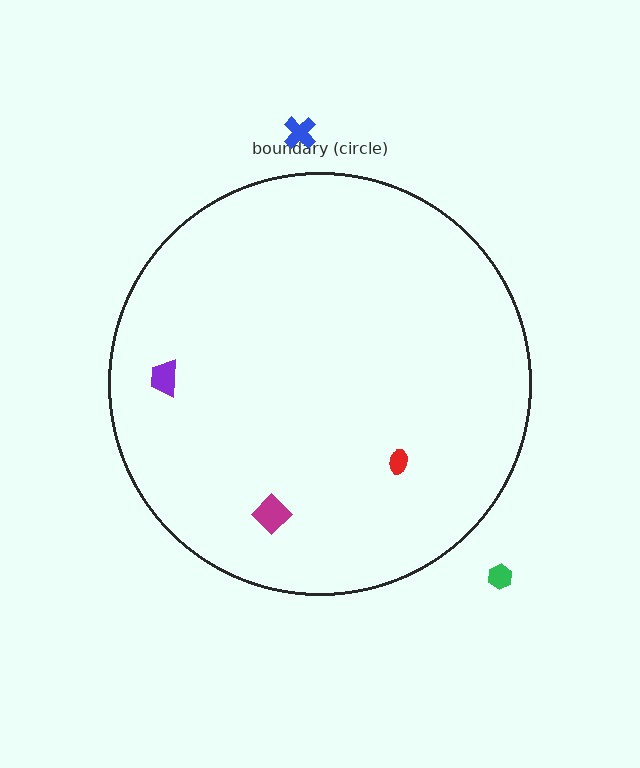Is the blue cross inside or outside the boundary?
Outside.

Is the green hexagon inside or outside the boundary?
Outside.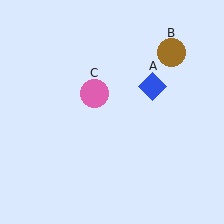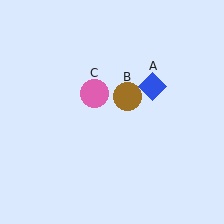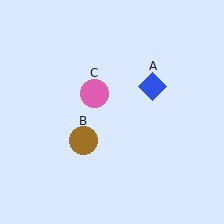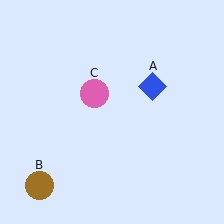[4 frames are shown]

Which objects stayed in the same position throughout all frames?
Blue diamond (object A) and pink circle (object C) remained stationary.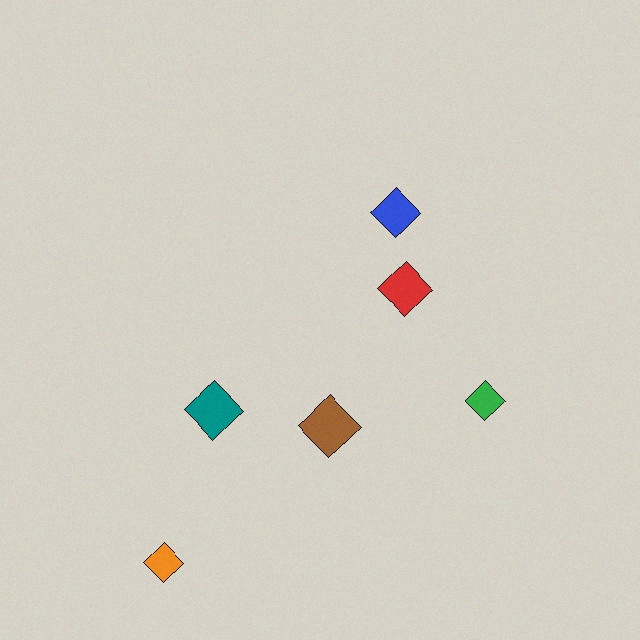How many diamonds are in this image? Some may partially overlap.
There are 6 diamonds.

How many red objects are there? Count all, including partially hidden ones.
There is 1 red object.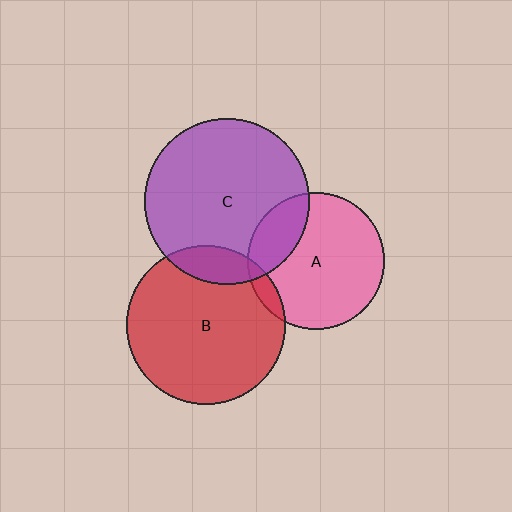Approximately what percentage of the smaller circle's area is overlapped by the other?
Approximately 5%.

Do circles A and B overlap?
Yes.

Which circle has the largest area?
Circle C (purple).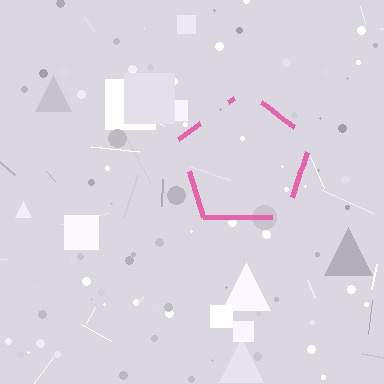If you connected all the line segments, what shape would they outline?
They would outline a pentagon.